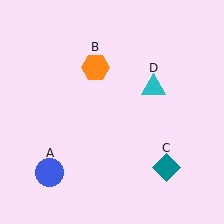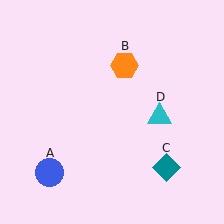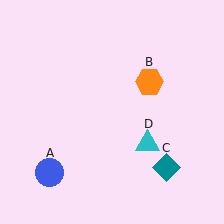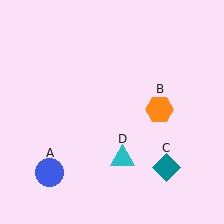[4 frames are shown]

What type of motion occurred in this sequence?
The orange hexagon (object B), cyan triangle (object D) rotated clockwise around the center of the scene.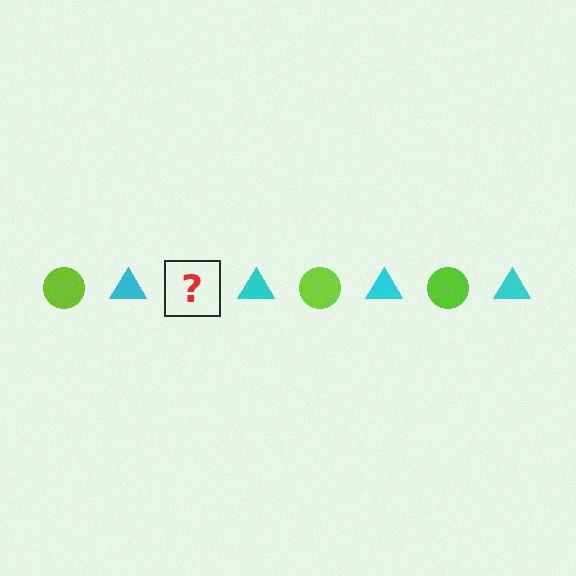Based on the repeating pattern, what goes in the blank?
The blank should be a lime circle.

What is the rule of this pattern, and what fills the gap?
The rule is that the pattern alternates between lime circle and cyan triangle. The gap should be filled with a lime circle.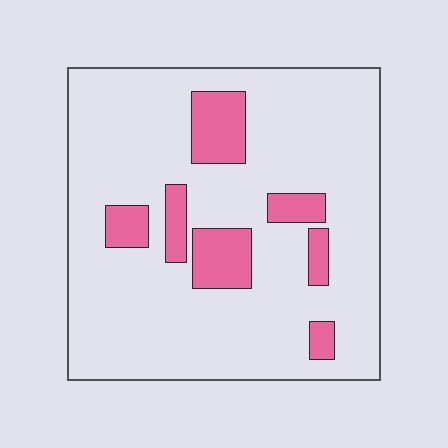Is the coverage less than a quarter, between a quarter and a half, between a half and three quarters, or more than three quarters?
Less than a quarter.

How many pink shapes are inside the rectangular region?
7.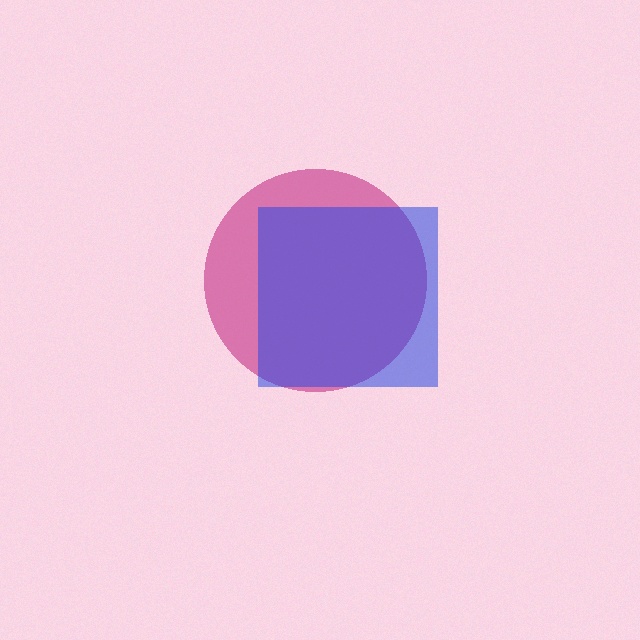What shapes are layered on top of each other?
The layered shapes are: a magenta circle, a blue square.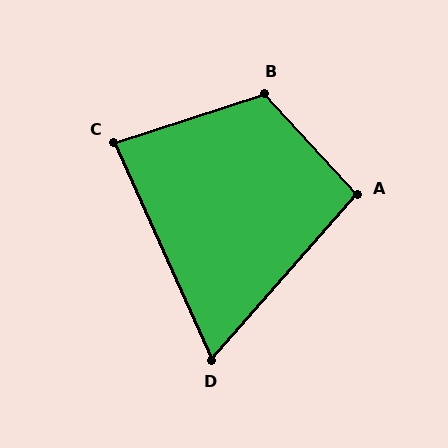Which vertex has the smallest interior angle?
D, at approximately 66 degrees.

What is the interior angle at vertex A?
Approximately 96 degrees (obtuse).